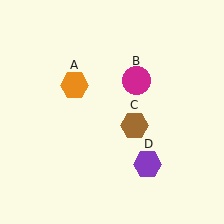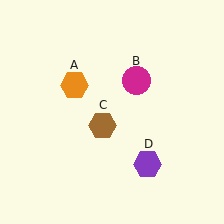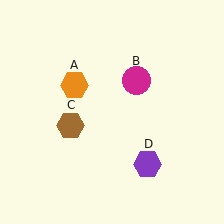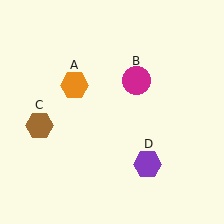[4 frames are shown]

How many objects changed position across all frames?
1 object changed position: brown hexagon (object C).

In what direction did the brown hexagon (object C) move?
The brown hexagon (object C) moved left.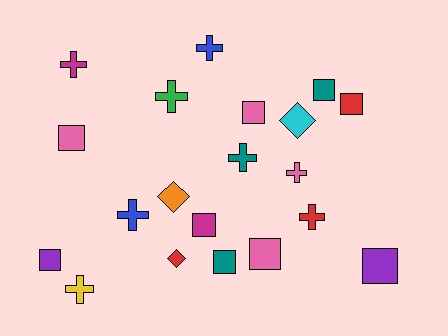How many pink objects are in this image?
There are 4 pink objects.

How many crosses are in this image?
There are 8 crosses.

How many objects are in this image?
There are 20 objects.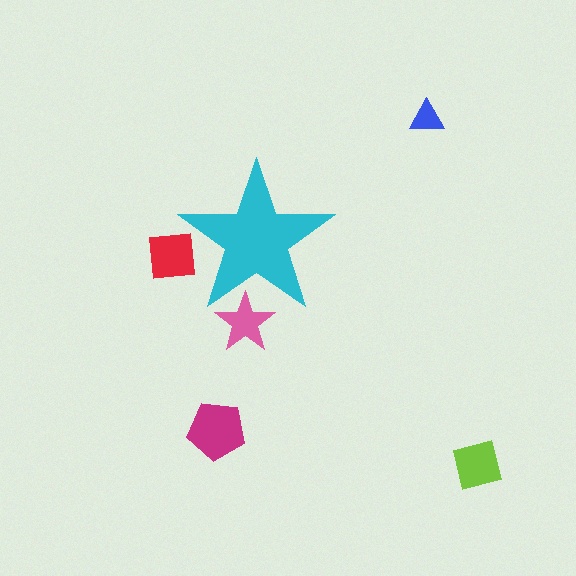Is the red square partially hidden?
Yes, the red square is partially hidden behind the cyan star.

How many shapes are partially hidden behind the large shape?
2 shapes are partially hidden.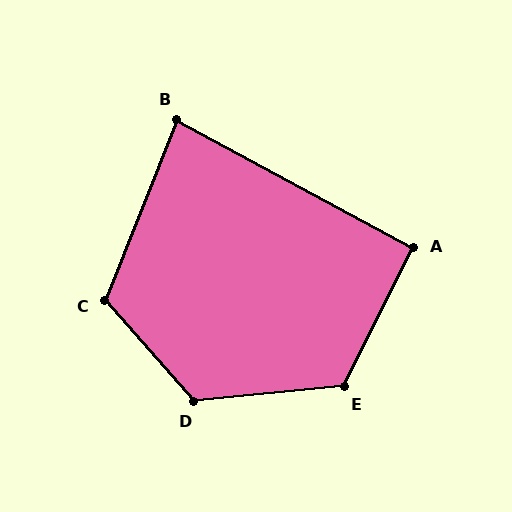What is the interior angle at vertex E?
Approximately 122 degrees (obtuse).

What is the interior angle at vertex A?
Approximately 92 degrees (approximately right).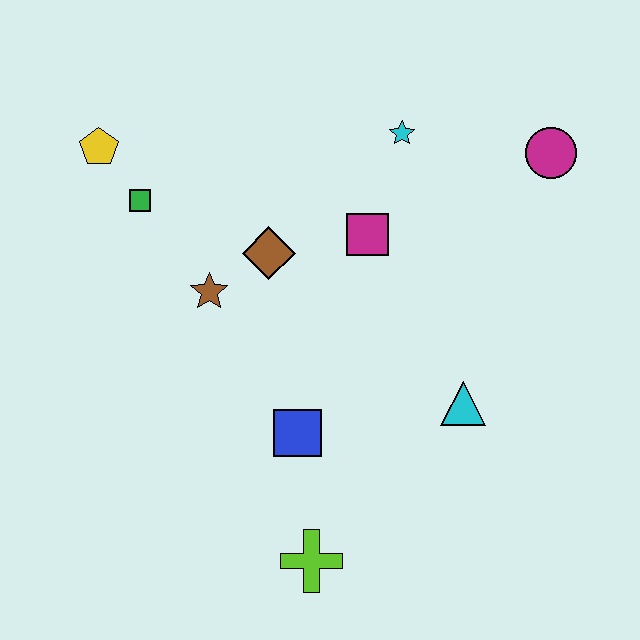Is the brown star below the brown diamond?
Yes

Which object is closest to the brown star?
The brown diamond is closest to the brown star.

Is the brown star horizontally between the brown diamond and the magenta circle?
No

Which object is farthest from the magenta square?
The lime cross is farthest from the magenta square.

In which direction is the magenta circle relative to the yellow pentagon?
The magenta circle is to the right of the yellow pentagon.